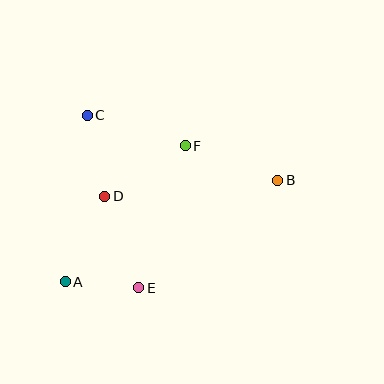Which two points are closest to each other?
Points A and E are closest to each other.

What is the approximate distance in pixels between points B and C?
The distance between B and C is approximately 201 pixels.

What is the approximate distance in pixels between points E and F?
The distance between E and F is approximately 149 pixels.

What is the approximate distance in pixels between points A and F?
The distance between A and F is approximately 181 pixels.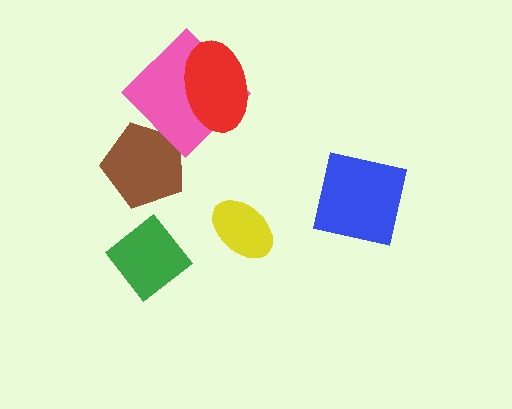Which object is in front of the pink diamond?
The red ellipse is in front of the pink diamond.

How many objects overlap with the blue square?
0 objects overlap with the blue square.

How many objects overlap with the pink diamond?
1 object overlaps with the pink diamond.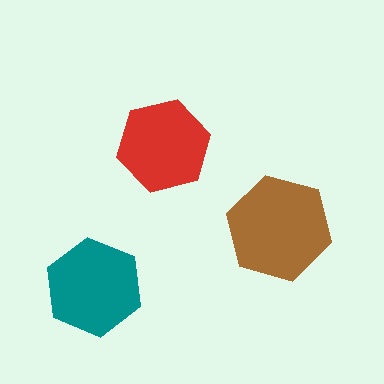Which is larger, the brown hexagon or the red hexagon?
The brown one.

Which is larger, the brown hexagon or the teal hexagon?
The brown one.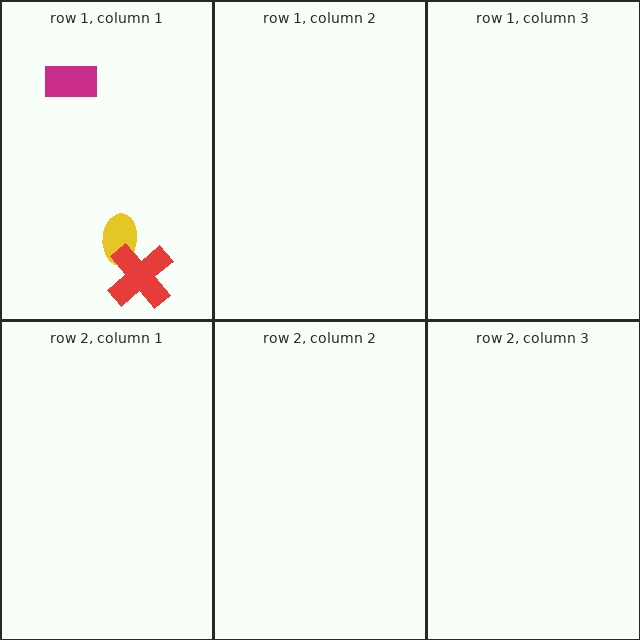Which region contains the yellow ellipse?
The row 1, column 1 region.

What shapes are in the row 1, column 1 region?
The magenta rectangle, the yellow ellipse, the red cross.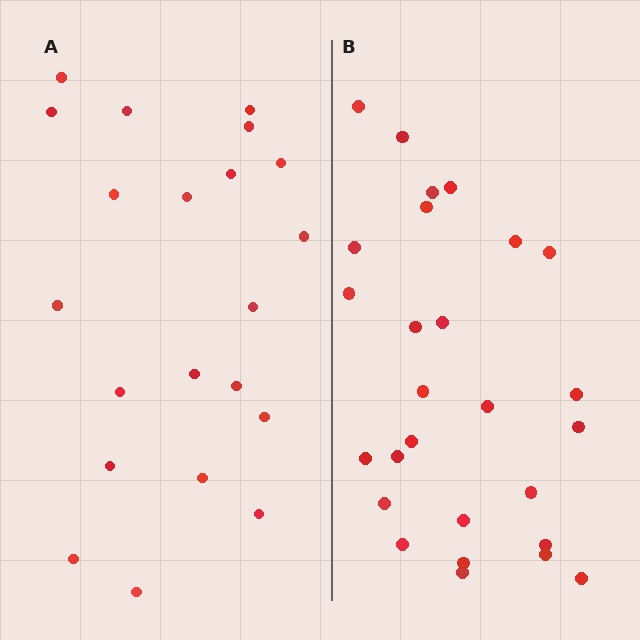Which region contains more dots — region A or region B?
Region B (the right region) has more dots.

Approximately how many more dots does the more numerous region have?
Region B has about 6 more dots than region A.